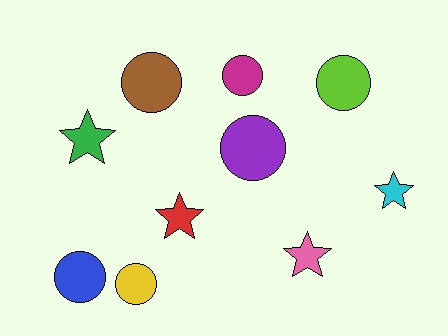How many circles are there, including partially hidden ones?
There are 6 circles.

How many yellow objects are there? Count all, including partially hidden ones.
There is 1 yellow object.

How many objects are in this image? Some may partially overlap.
There are 10 objects.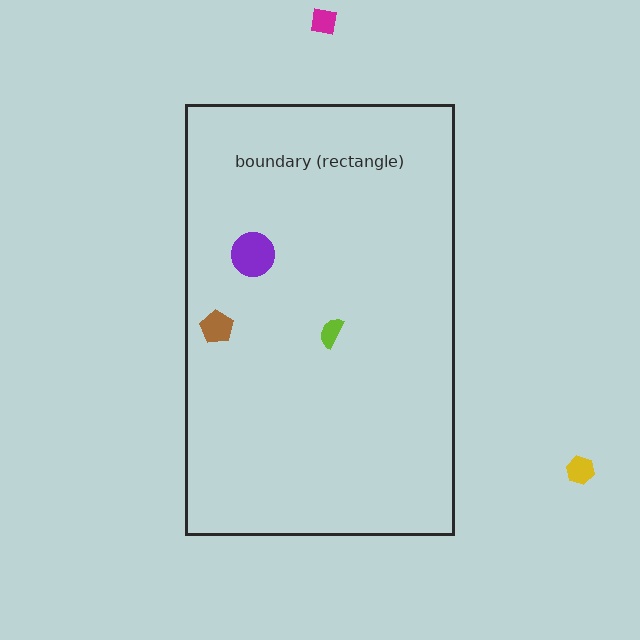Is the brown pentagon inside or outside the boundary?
Inside.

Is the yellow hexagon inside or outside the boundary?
Outside.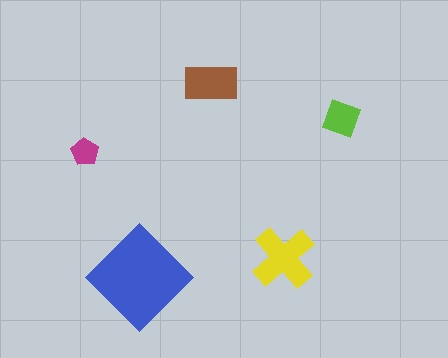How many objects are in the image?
There are 5 objects in the image.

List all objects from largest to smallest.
The blue diamond, the yellow cross, the brown rectangle, the lime square, the magenta pentagon.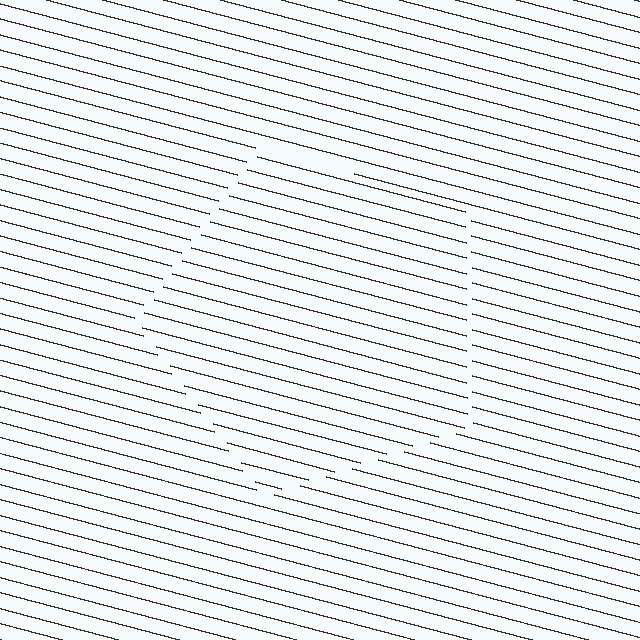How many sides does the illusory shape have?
5 sides — the line-ends trace a pentagon.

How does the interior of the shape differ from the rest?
The interior of the shape contains the same grating, shifted by half a period — the contour is defined by the phase discontinuity where line-ends from the inner and outer gratings abut.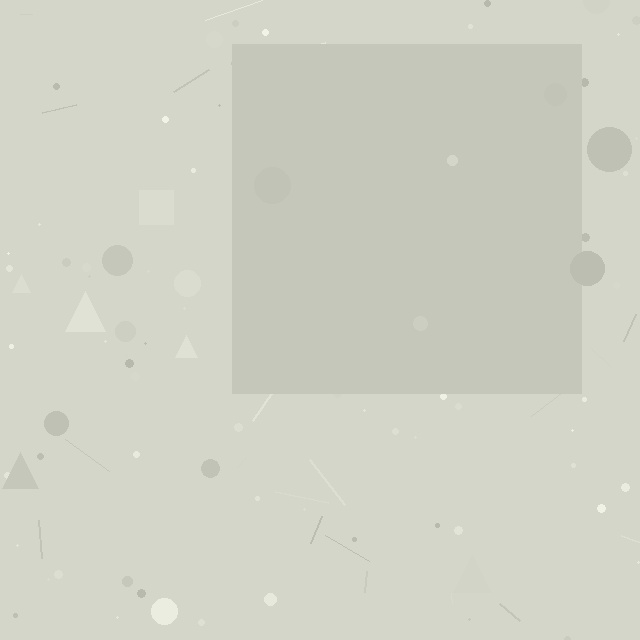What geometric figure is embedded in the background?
A square is embedded in the background.